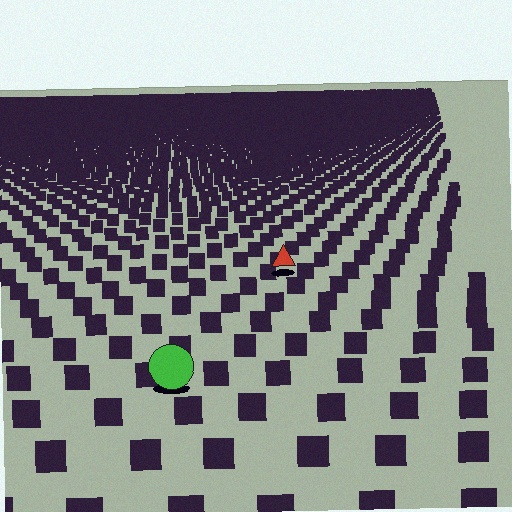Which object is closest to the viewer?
The green circle is closest. The texture marks near it are larger and more spread out.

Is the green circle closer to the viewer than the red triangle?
Yes. The green circle is closer — you can tell from the texture gradient: the ground texture is coarser near it.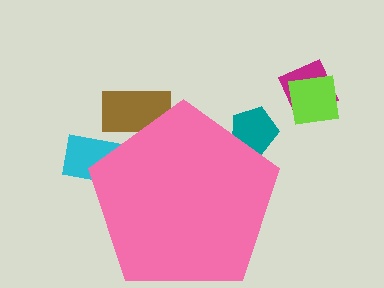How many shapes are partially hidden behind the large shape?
3 shapes are partially hidden.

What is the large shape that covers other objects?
A pink pentagon.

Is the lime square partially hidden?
No, the lime square is fully visible.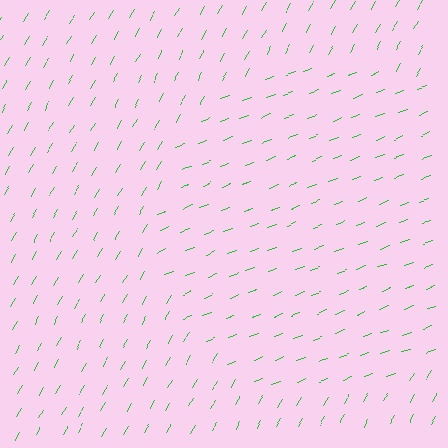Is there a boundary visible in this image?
Yes, there is a texture boundary formed by a change in line orientation.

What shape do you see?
I see a circle.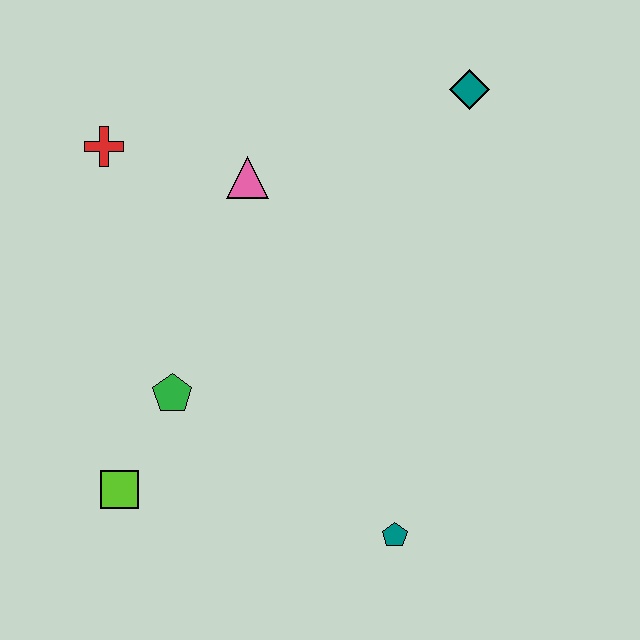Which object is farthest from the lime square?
The teal diamond is farthest from the lime square.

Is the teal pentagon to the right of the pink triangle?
Yes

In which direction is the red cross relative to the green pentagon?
The red cross is above the green pentagon.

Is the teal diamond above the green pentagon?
Yes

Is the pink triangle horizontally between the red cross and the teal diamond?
Yes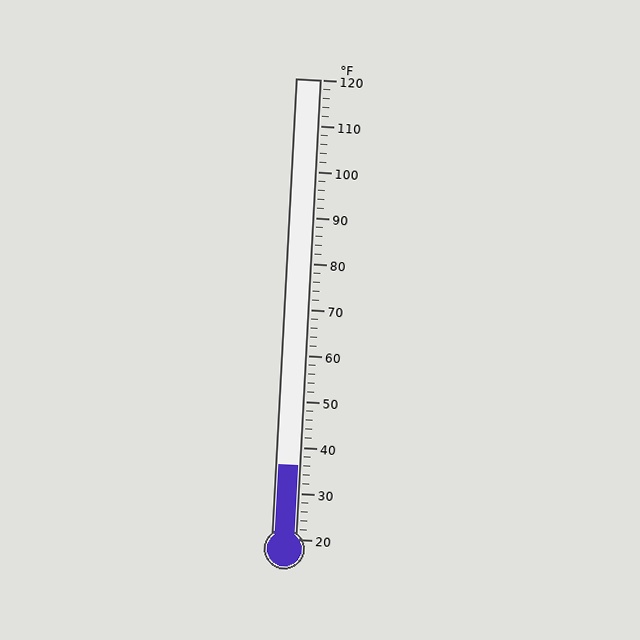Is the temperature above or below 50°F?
The temperature is below 50°F.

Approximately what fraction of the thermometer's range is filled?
The thermometer is filled to approximately 15% of its range.